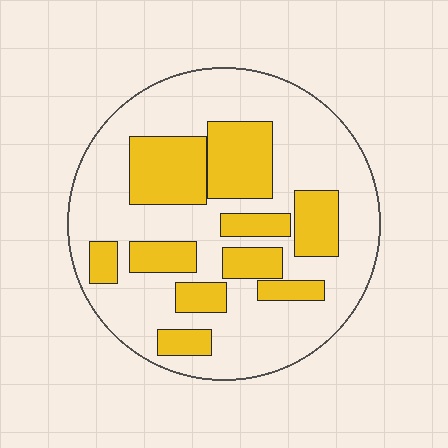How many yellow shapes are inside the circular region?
10.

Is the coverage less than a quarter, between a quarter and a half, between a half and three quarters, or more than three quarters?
Between a quarter and a half.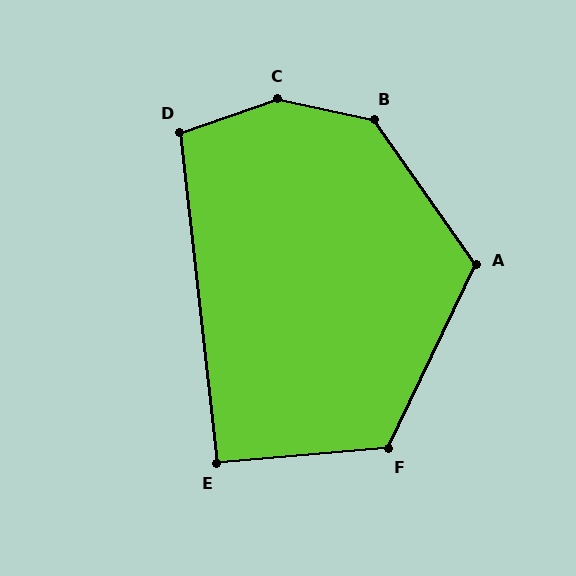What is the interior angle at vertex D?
Approximately 103 degrees (obtuse).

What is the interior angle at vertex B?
Approximately 137 degrees (obtuse).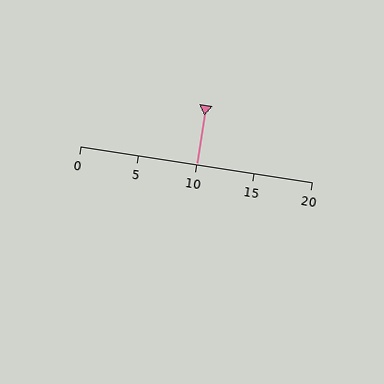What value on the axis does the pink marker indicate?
The marker indicates approximately 10.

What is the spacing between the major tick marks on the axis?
The major ticks are spaced 5 apart.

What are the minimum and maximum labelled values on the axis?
The axis runs from 0 to 20.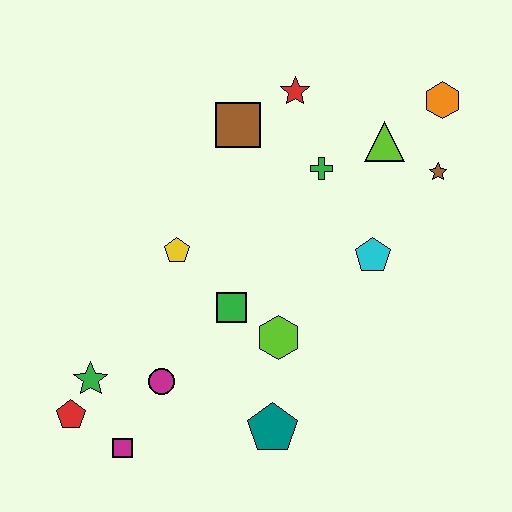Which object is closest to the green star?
The red pentagon is closest to the green star.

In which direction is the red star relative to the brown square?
The red star is to the right of the brown square.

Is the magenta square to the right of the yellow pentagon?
No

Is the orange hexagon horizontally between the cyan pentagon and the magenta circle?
No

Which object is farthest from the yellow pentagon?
The orange hexagon is farthest from the yellow pentagon.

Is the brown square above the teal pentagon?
Yes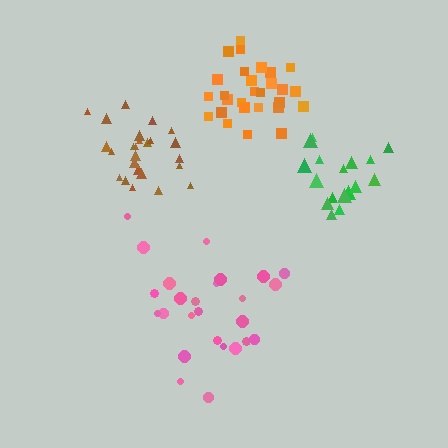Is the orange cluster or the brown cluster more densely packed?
Orange.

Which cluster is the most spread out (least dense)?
Pink.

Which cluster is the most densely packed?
Orange.